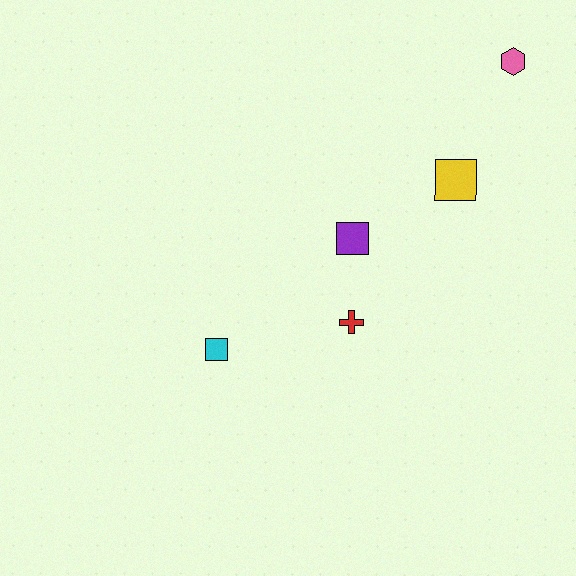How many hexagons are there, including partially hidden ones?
There is 1 hexagon.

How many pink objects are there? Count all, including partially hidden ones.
There is 1 pink object.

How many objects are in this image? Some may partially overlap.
There are 5 objects.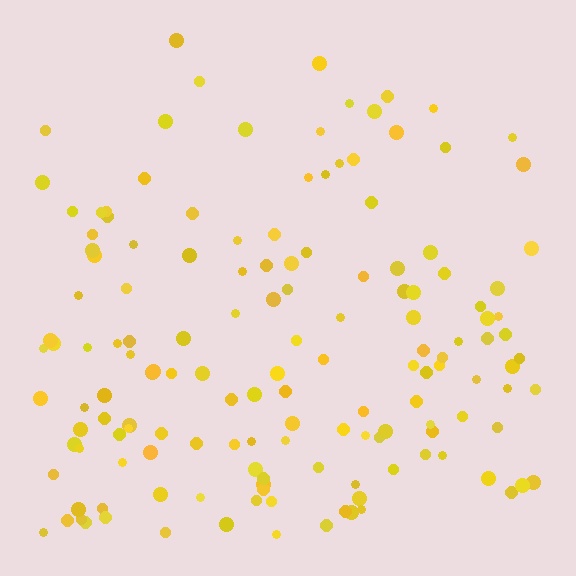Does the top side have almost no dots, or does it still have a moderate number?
Still a moderate number, just noticeably fewer than the bottom.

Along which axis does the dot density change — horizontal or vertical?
Vertical.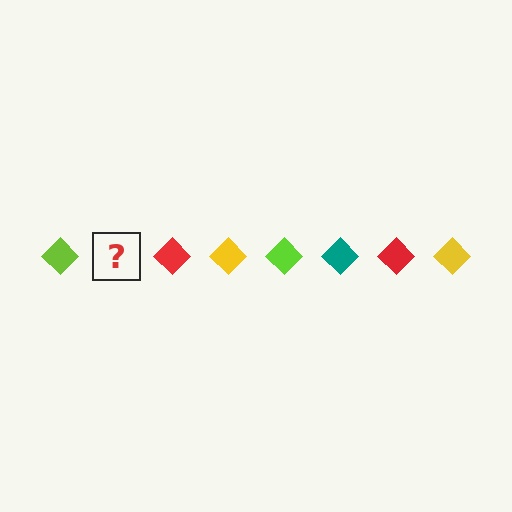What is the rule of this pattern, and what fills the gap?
The rule is that the pattern cycles through lime, teal, red, yellow diamonds. The gap should be filled with a teal diamond.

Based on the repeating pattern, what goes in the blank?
The blank should be a teal diamond.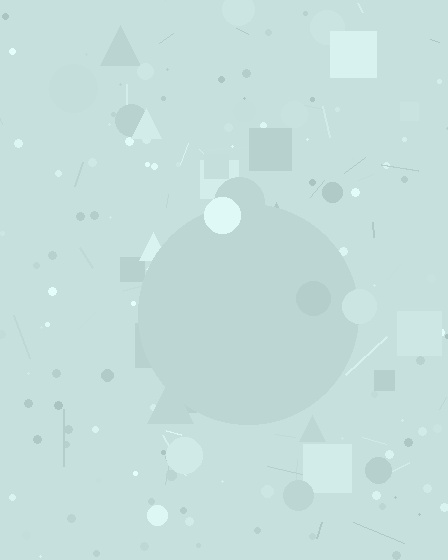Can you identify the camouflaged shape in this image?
The camouflaged shape is a circle.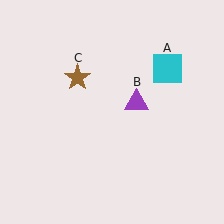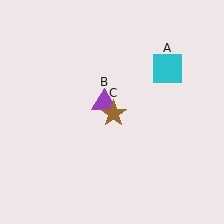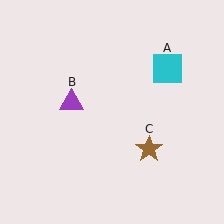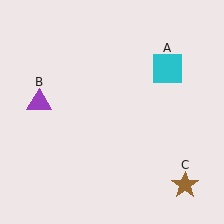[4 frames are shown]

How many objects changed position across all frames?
2 objects changed position: purple triangle (object B), brown star (object C).